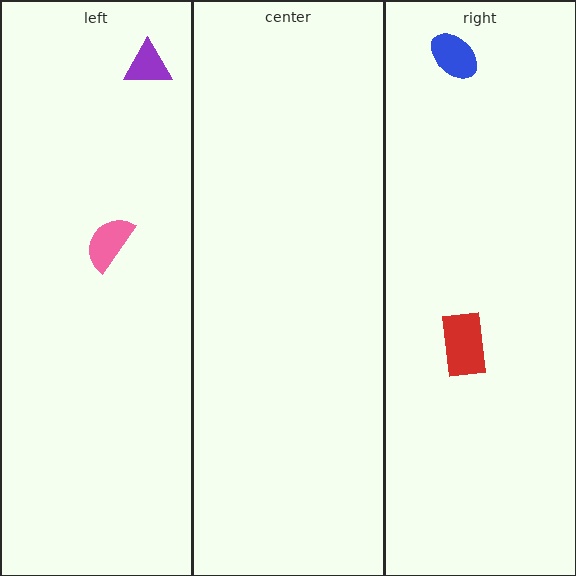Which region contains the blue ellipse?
The right region.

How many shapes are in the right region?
2.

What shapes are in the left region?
The purple triangle, the pink semicircle.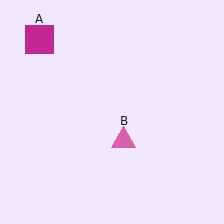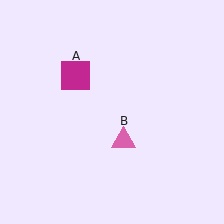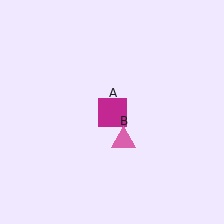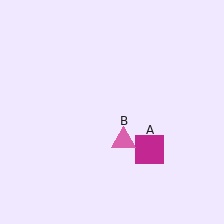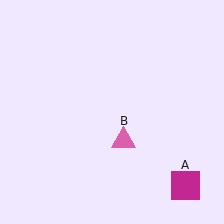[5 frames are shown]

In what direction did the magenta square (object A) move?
The magenta square (object A) moved down and to the right.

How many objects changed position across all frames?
1 object changed position: magenta square (object A).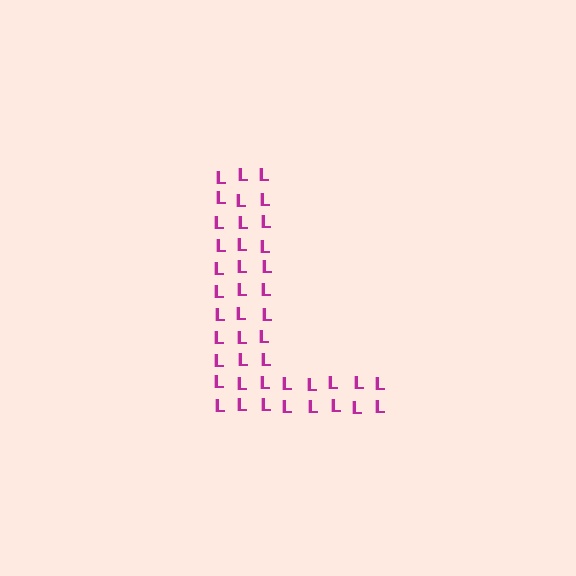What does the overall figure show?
The overall figure shows the letter L.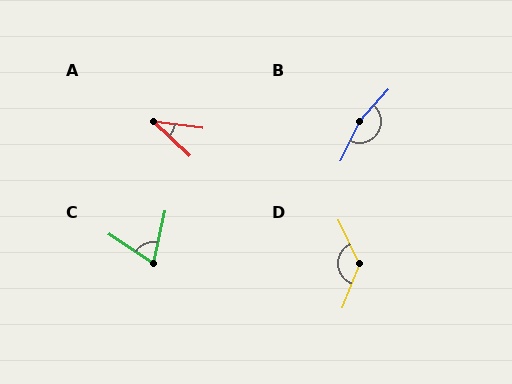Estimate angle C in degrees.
Approximately 68 degrees.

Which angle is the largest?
B, at approximately 164 degrees.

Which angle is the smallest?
A, at approximately 37 degrees.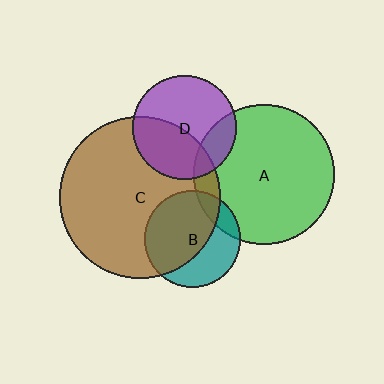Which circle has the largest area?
Circle C (brown).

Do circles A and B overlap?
Yes.